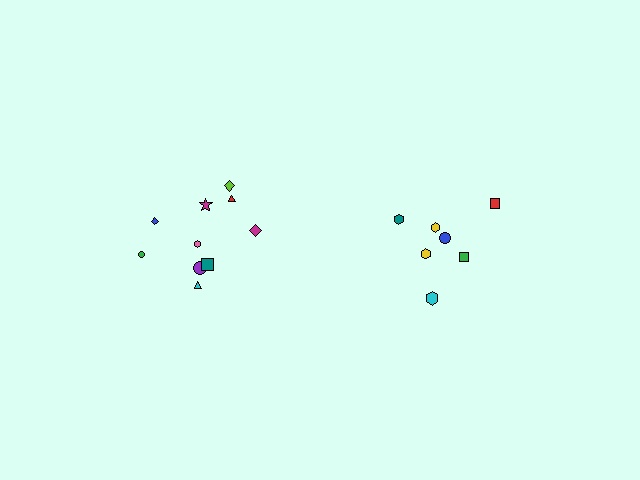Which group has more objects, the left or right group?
The left group.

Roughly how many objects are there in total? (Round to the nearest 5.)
Roughly 15 objects in total.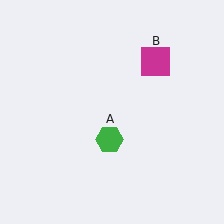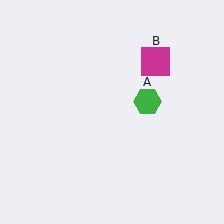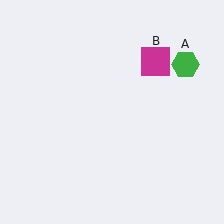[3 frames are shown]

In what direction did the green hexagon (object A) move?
The green hexagon (object A) moved up and to the right.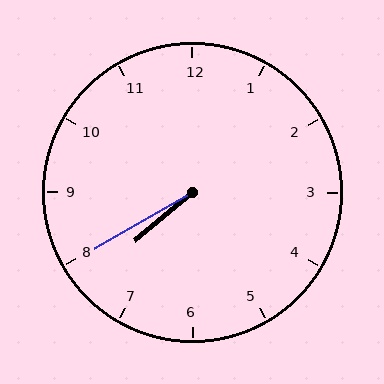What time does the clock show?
7:40.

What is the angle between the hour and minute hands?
Approximately 10 degrees.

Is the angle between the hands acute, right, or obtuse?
It is acute.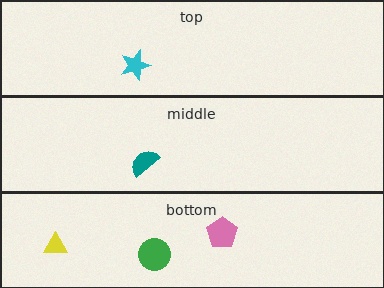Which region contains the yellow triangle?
The bottom region.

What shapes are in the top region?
The cyan star.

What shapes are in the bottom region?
The yellow triangle, the pink pentagon, the green circle.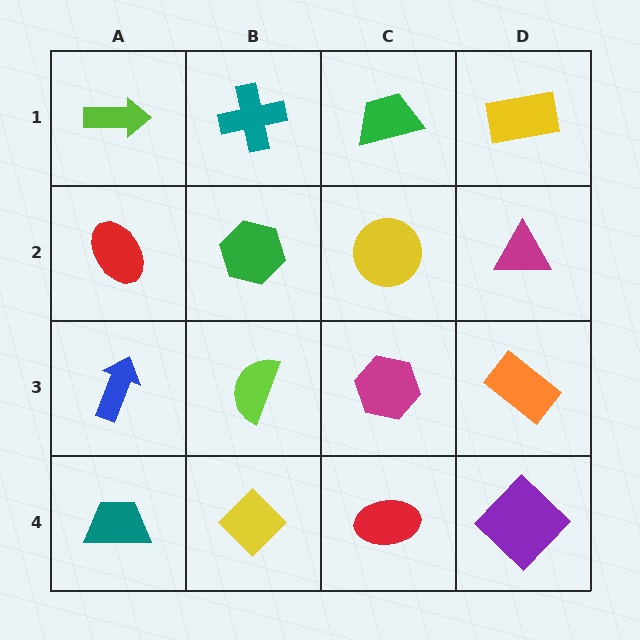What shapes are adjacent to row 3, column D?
A magenta triangle (row 2, column D), a purple diamond (row 4, column D), a magenta hexagon (row 3, column C).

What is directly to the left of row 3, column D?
A magenta hexagon.